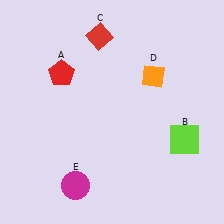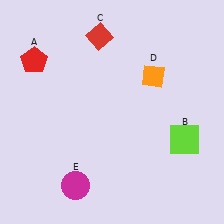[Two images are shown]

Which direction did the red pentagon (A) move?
The red pentagon (A) moved left.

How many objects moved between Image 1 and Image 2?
1 object moved between the two images.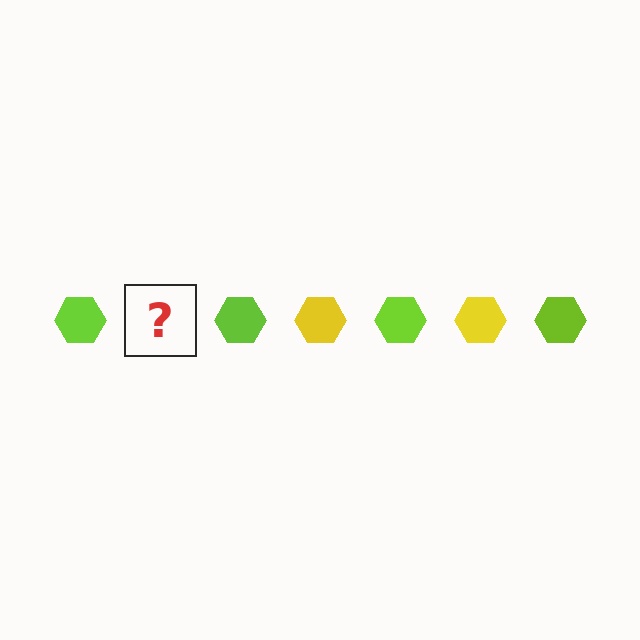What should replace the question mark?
The question mark should be replaced with a yellow hexagon.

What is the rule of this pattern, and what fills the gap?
The rule is that the pattern cycles through lime, yellow hexagons. The gap should be filled with a yellow hexagon.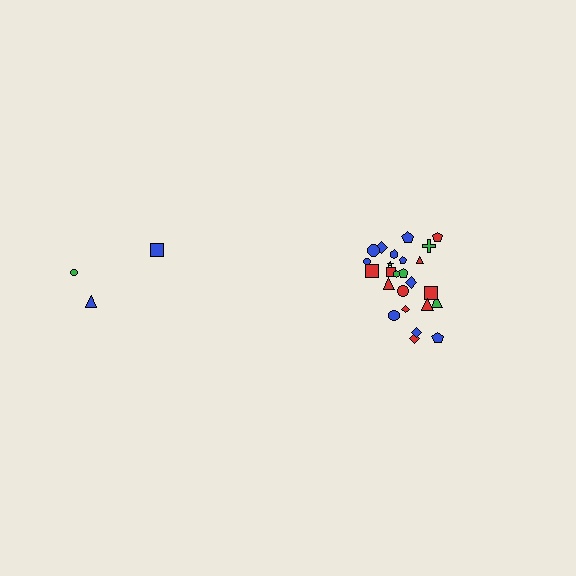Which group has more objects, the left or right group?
The right group.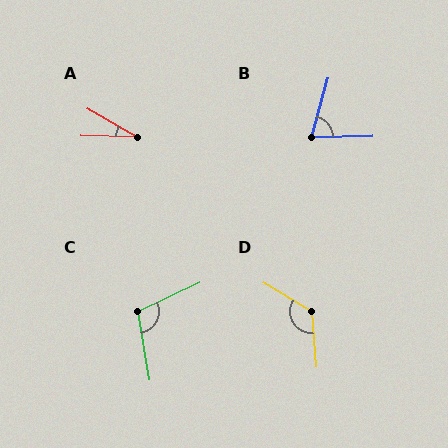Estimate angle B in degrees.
Approximately 73 degrees.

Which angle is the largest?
D, at approximately 126 degrees.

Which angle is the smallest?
A, at approximately 28 degrees.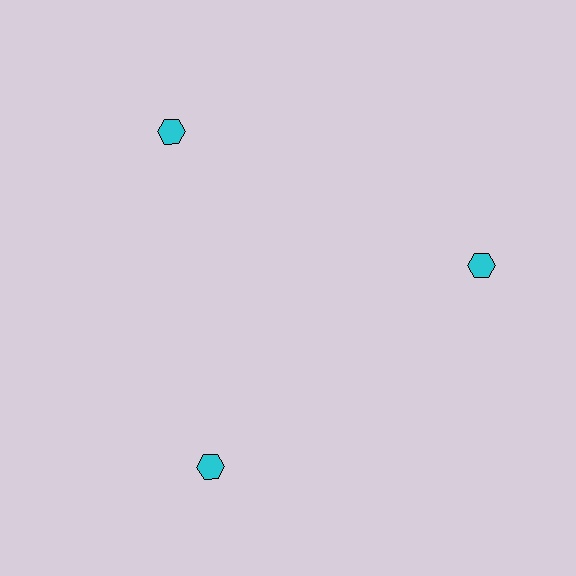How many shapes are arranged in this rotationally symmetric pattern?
There are 3 shapes, arranged in 3 groups of 1.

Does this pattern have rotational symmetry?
Yes, this pattern has 3-fold rotational symmetry. It looks the same after rotating 120 degrees around the center.